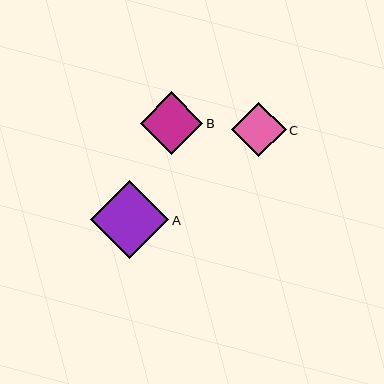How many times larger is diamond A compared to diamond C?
Diamond A is approximately 1.4 times the size of diamond C.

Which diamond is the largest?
Diamond A is the largest with a size of approximately 78 pixels.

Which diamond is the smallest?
Diamond C is the smallest with a size of approximately 55 pixels.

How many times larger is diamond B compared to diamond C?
Diamond B is approximately 1.1 times the size of diamond C.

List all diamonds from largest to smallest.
From largest to smallest: A, B, C.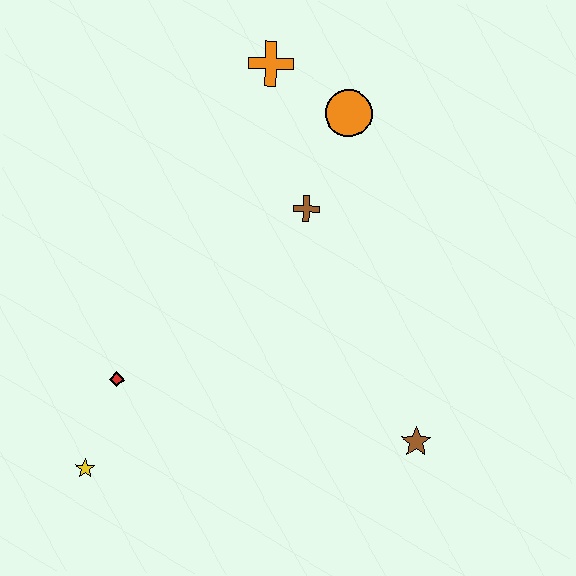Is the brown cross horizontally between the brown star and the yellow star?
Yes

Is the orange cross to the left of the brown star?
Yes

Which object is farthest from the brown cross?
The yellow star is farthest from the brown cross.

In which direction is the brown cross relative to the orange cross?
The brown cross is below the orange cross.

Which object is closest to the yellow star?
The red diamond is closest to the yellow star.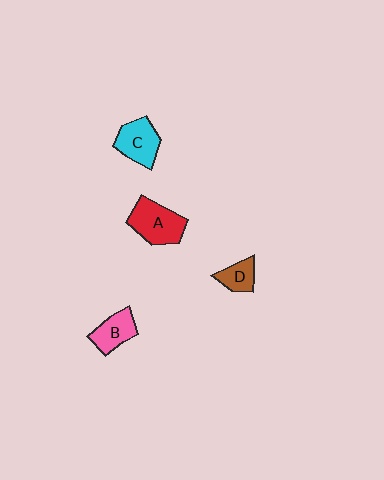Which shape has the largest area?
Shape A (red).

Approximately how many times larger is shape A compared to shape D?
Approximately 1.9 times.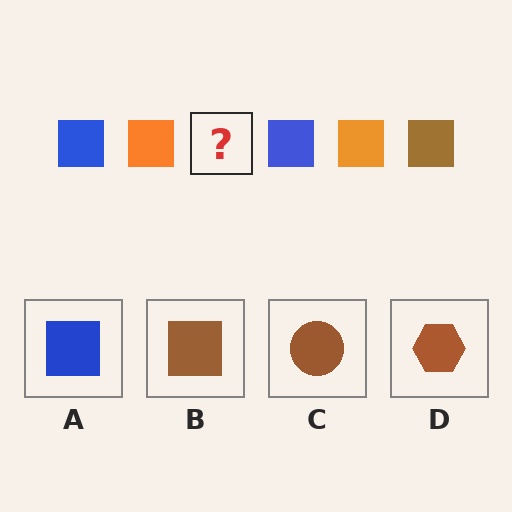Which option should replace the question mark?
Option B.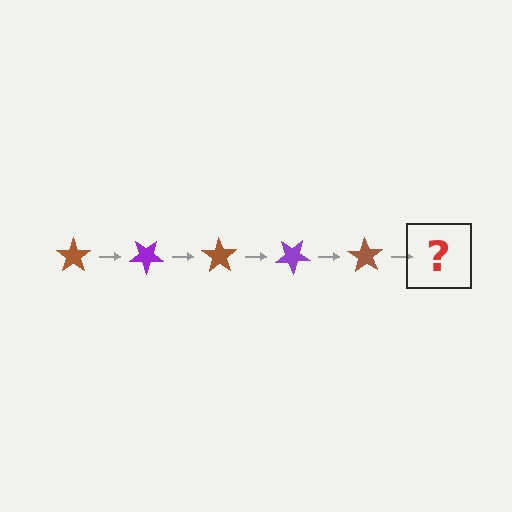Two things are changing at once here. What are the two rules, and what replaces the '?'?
The two rules are that it rotates 35 degrees each step and the color cycles through brown and purple. The '?' should be a purple star, rotated 175 degrees from the start.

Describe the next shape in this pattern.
It should be a purple star, rotated 175 degrees from the start.